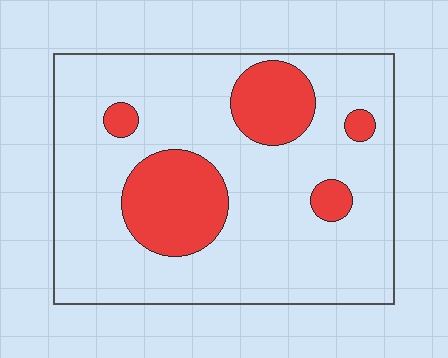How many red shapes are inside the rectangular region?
5.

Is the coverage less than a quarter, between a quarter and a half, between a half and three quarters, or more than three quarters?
Less than a quarter.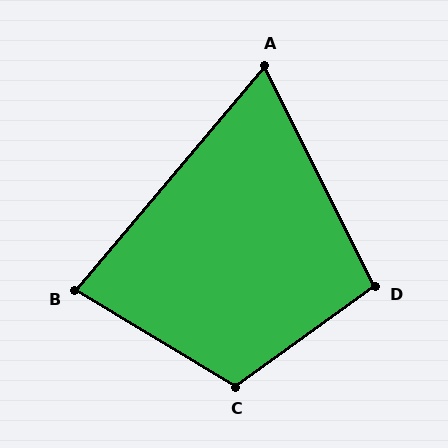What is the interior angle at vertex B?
Approximately 81 degrees (acute).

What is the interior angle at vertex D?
Approximately 99 degrees (obtuse).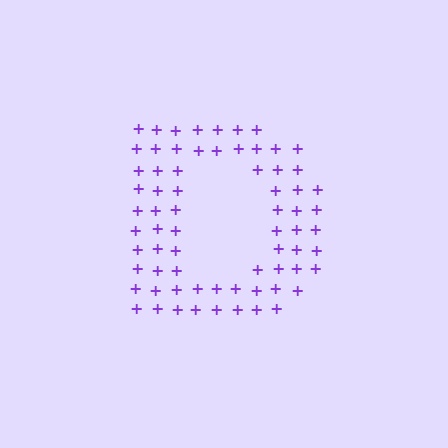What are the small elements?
The small elements are plus signs.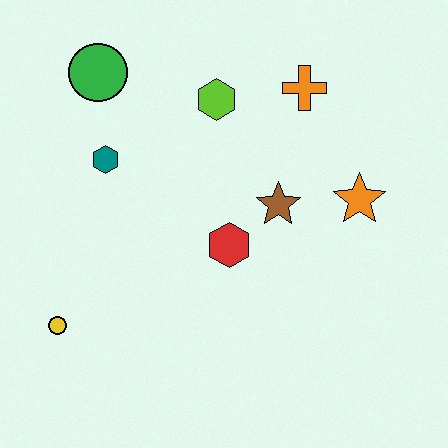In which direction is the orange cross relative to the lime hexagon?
The orange cross is to the right of the lime hexagon.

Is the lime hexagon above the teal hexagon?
Yes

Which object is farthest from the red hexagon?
The green circle is farthest from the red hexagon.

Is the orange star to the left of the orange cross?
No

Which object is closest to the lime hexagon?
The orange cross is closest to the lime hexagon.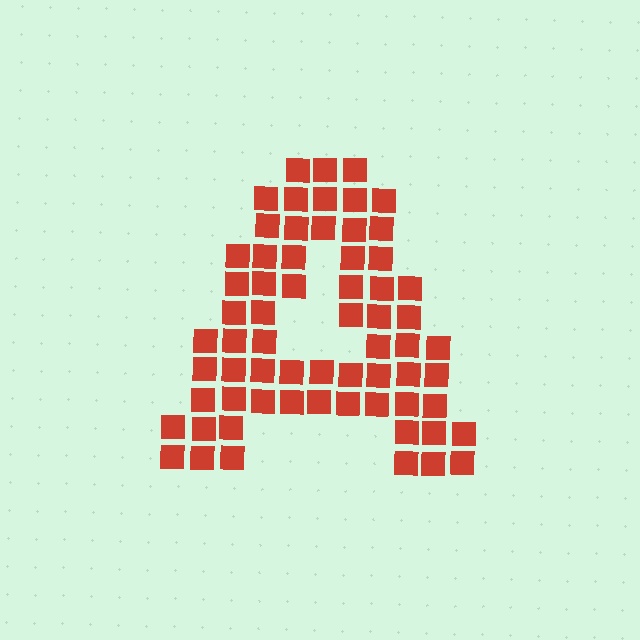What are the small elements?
The small elements are squares.